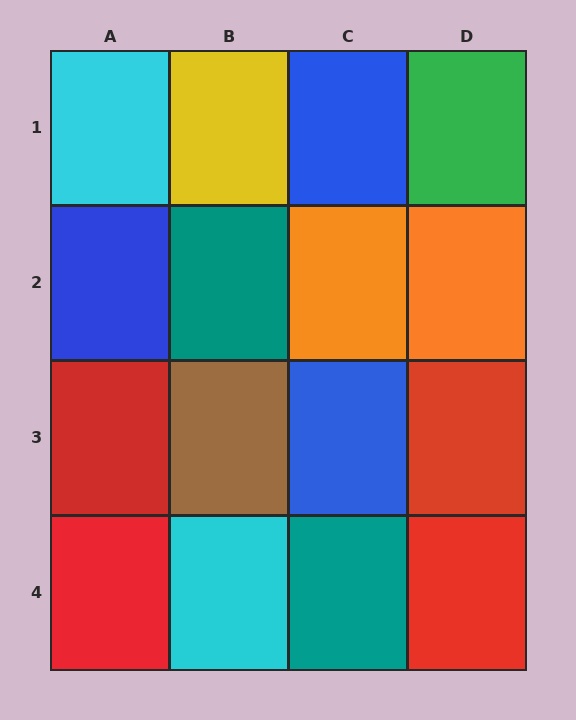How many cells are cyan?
2 cells are cyan.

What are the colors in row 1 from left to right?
Cyan, yellow, blue, green.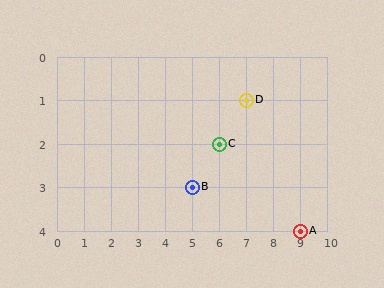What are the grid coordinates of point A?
Point A is at grid coordinates (9, 4).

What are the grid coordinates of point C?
Point C is at grid coordinates (6, 2).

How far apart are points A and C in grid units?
Points A and C are 3 columns and 2 rows apart (about 3.6 grid units diagonally).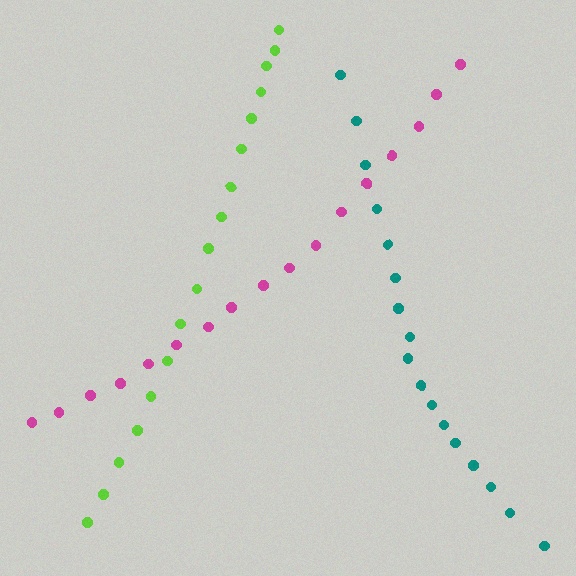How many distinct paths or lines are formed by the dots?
There are 3 distinct paths.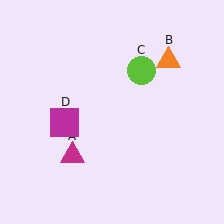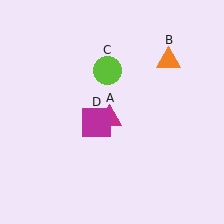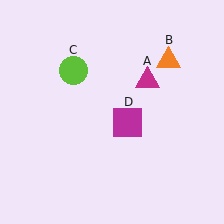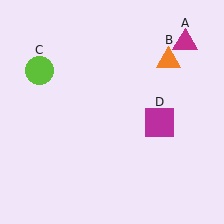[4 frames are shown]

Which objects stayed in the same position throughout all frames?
Orange triangle (object B) remained stationary.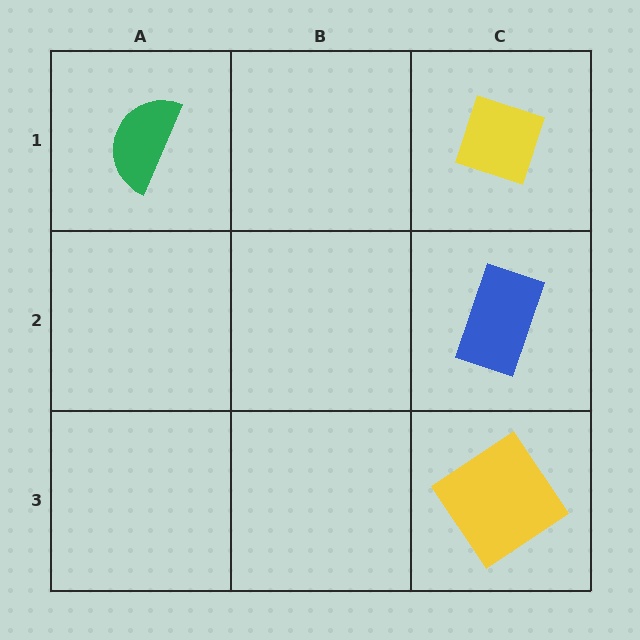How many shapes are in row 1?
2 shapes.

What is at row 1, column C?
A yellow diamond.